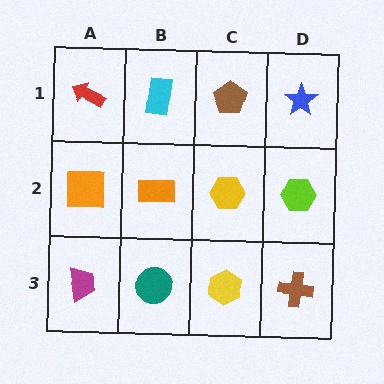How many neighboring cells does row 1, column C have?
3.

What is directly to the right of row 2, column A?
An orange rectangle.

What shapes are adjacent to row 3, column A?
An orange square (row 2, column A), a teal circle (row 3, column B).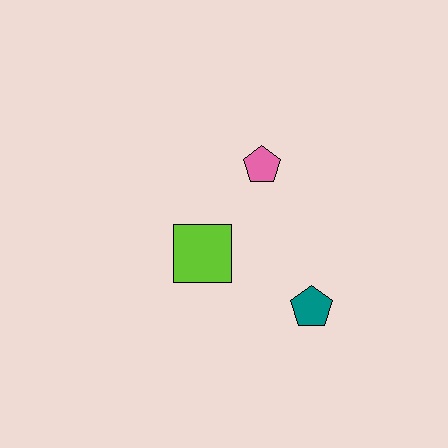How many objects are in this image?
There are 3 objects.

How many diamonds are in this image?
There are no diamonds.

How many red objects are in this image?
There are no red objects.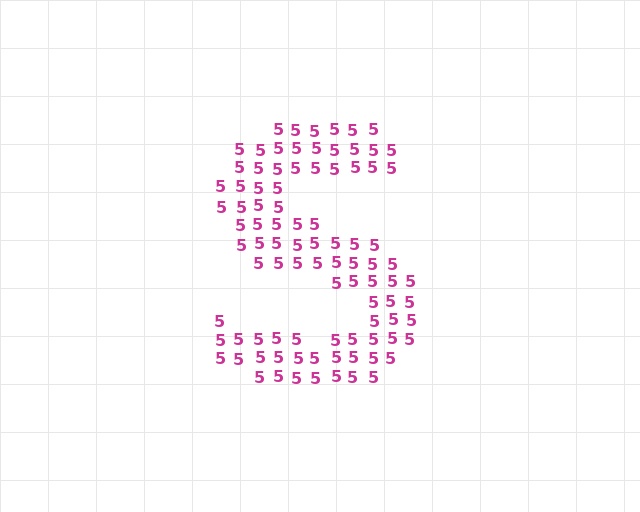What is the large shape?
The large shape is the letter S.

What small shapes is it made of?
It is made of small digit 5's.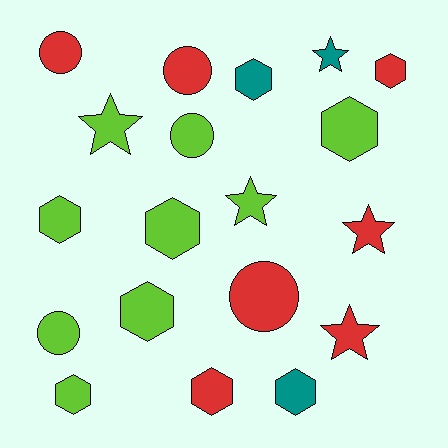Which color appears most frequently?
Lime, with 9 objects.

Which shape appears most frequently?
Hexagon, with 9 objects.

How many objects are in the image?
There are 19 objects.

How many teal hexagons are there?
There are 2 teal hexagons.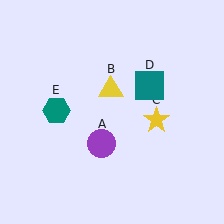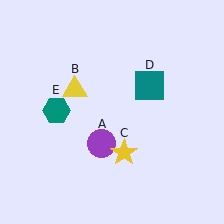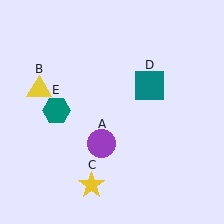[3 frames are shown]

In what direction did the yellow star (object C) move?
The yellow star (object C) moved down and to the left.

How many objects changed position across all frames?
2 objects changed position: yellow triangle (object B), yellow star (object C).